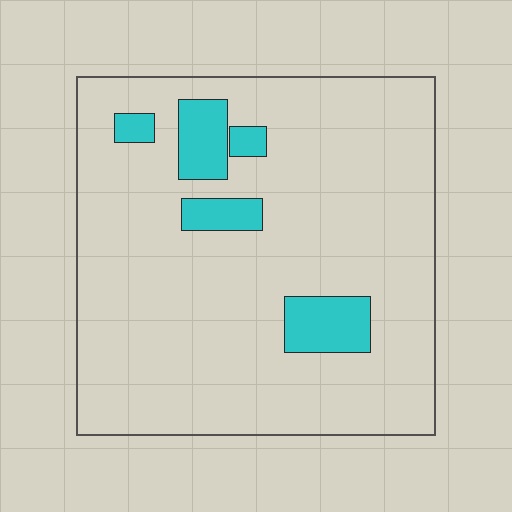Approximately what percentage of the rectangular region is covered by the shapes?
Approximately 10%.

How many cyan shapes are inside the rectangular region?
5.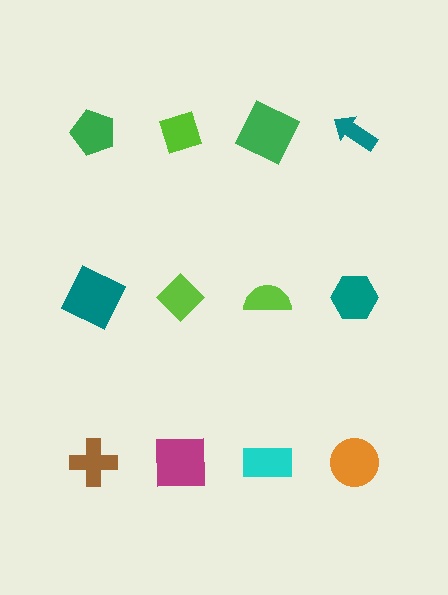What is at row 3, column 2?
A magenta square.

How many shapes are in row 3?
4 shapes.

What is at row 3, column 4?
An orange circle.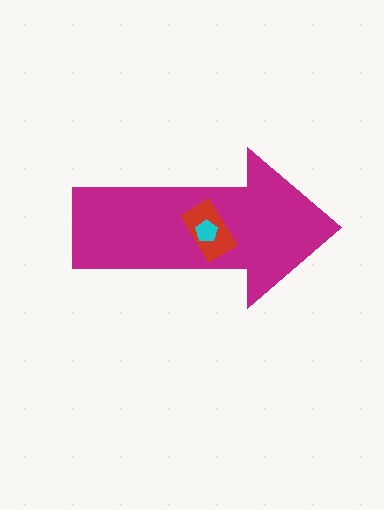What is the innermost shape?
The cyan pentagon.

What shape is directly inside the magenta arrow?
The red rectangle.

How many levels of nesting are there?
3.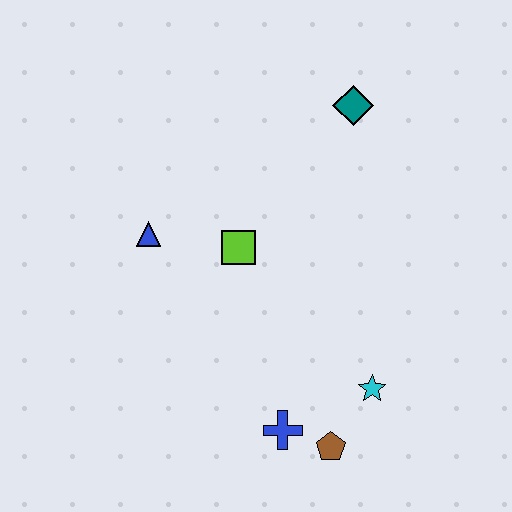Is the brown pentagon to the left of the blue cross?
No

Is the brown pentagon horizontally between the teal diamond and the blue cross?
Yes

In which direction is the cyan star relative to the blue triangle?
The cyan star is to the right of the blue triangle.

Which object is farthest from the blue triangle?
The brown pentagon is farthest from the blue triangle.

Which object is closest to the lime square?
The blue triangle is closest to the lime square.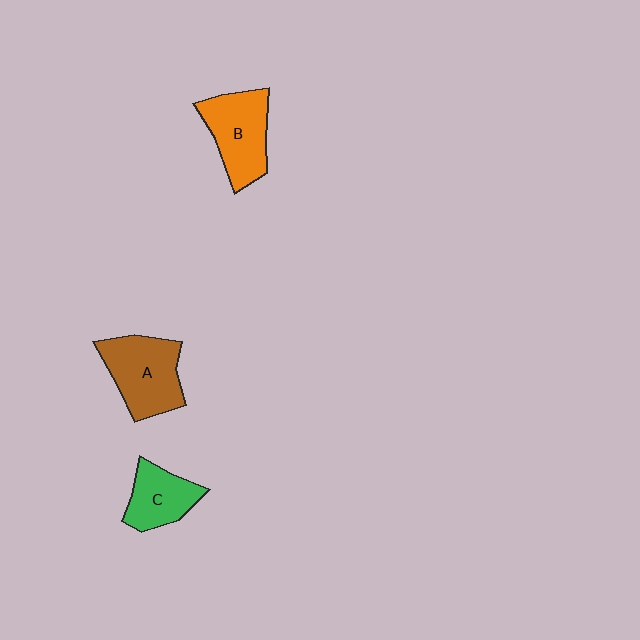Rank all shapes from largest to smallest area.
From largest to smallest: A (brown), B (orange), C (green).